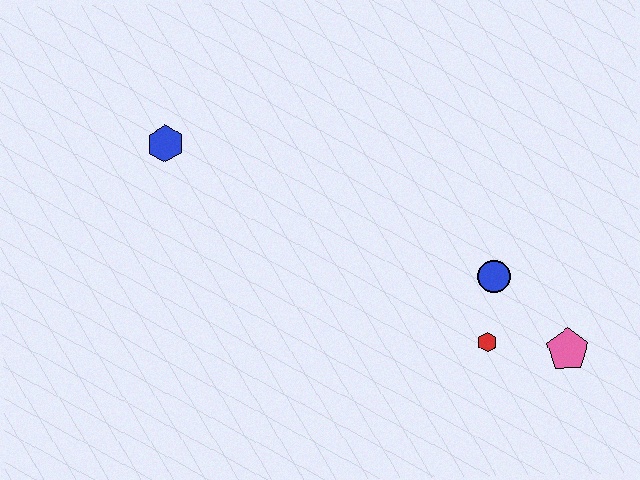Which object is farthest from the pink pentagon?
The blue hexagon is farthest from the pink pentagon.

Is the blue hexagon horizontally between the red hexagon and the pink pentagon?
No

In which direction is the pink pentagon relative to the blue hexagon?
The pink pentagon is to the right of the blue hexagon.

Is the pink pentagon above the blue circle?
No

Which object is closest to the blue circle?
The red hexagon is closest to the blue circle.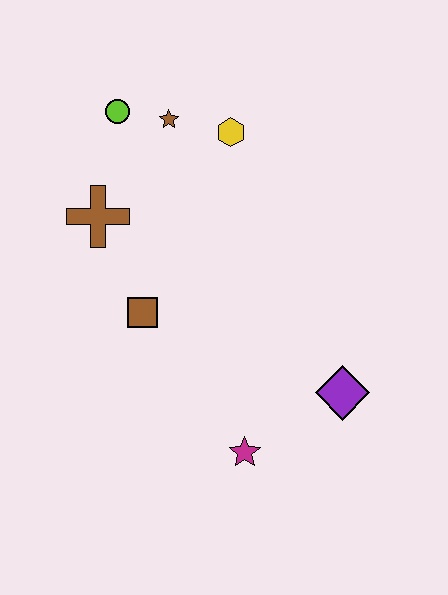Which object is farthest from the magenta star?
The lime circle is farthest from the magenta star.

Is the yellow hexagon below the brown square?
No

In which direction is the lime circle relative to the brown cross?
The lime circle is above the brown cross.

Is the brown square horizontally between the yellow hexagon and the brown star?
No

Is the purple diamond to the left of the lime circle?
No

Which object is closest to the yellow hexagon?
The brown star is closest to the yellow hexagon.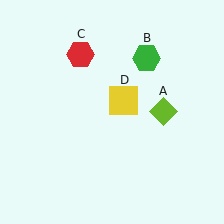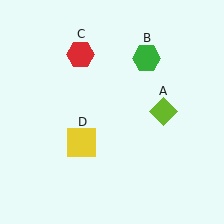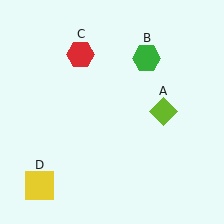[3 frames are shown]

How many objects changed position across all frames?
1 object changed position: yellow square (object D).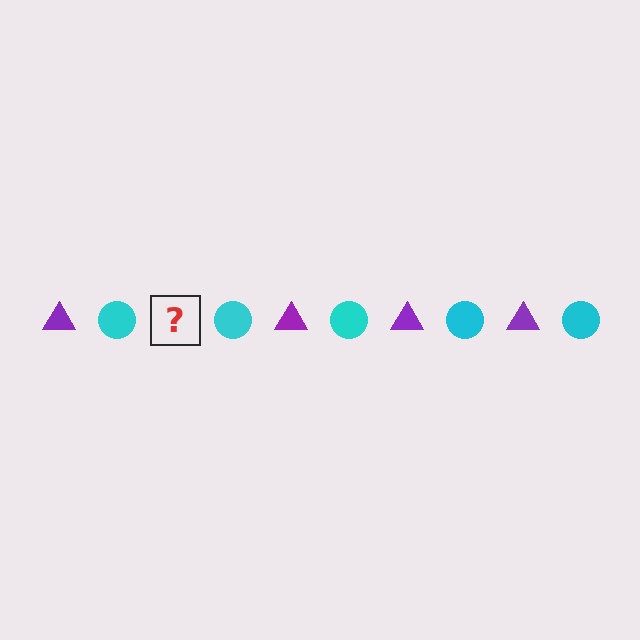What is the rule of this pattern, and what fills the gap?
The rule is that the pattern alternates between purple triangle and cyan circle. The gap should be filled with a purple triangle.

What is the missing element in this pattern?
The missing element is a purple triangle.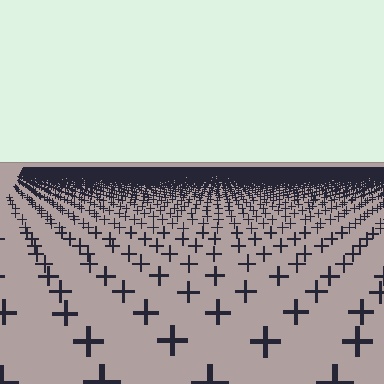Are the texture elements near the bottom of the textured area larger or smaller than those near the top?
Larger. Near the bottom, elements are closer to the viewer and appear at a bigger on-screen size.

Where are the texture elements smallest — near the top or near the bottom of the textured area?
Near the top.